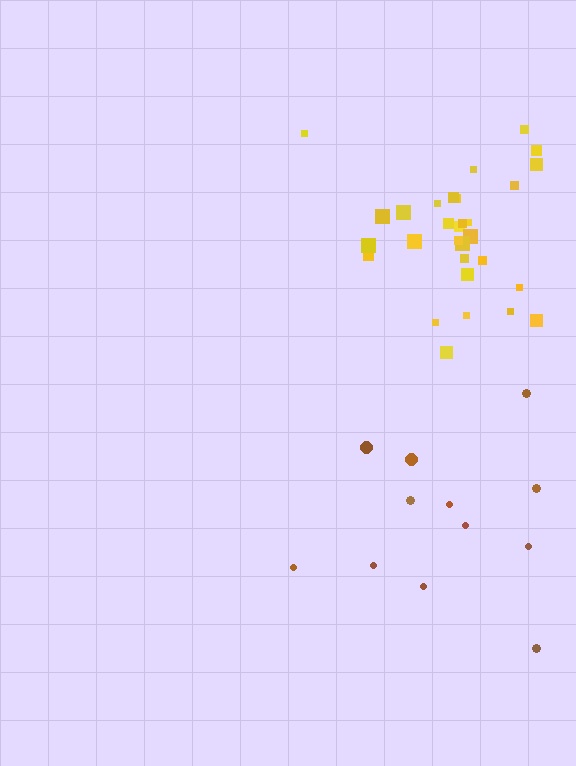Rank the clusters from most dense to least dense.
yellow, brown.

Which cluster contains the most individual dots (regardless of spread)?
Yellow (30).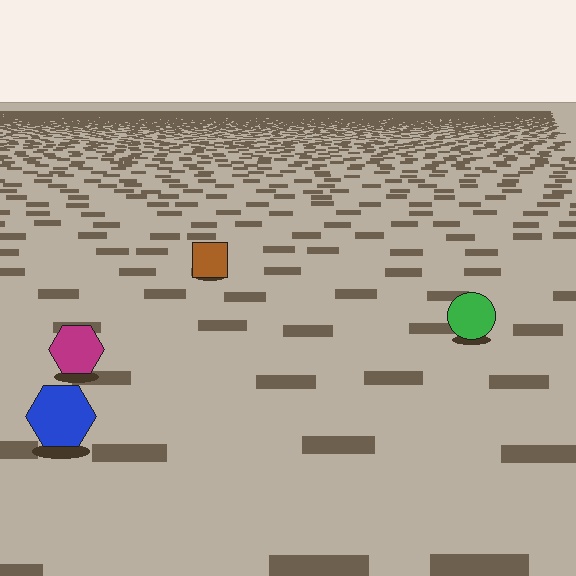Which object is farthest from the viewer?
The brown square is farthest from the viewer. It appears smaller and the ground texture around it is denser.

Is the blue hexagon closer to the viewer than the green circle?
Yes. The blue hexagon is closer — you can tell from the texture gradient: the ground texture is coarser near it.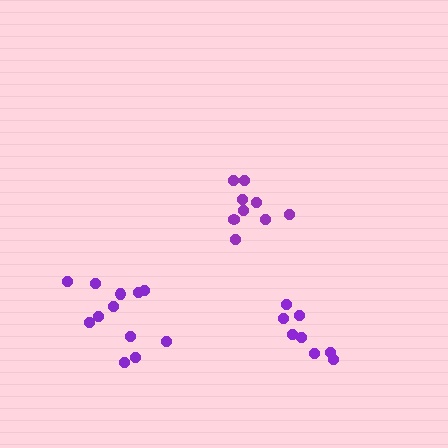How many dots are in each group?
Group 1: 12 dots, Group 2: 8 dots, Group 3: 9 dots (29 total).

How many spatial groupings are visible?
There are 3 spatial groupings.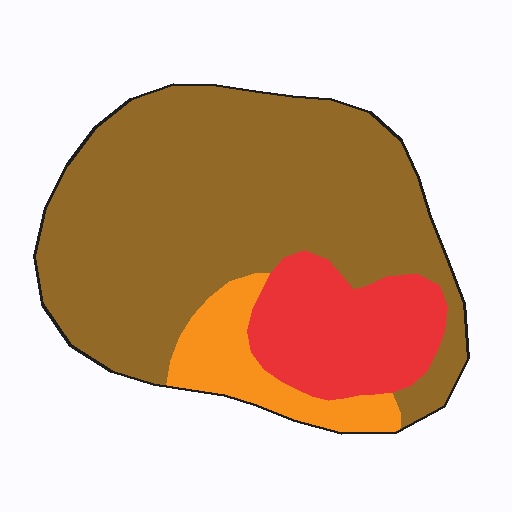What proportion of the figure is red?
Red covers 19% of the figure.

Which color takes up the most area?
Brown, at roughly 70%.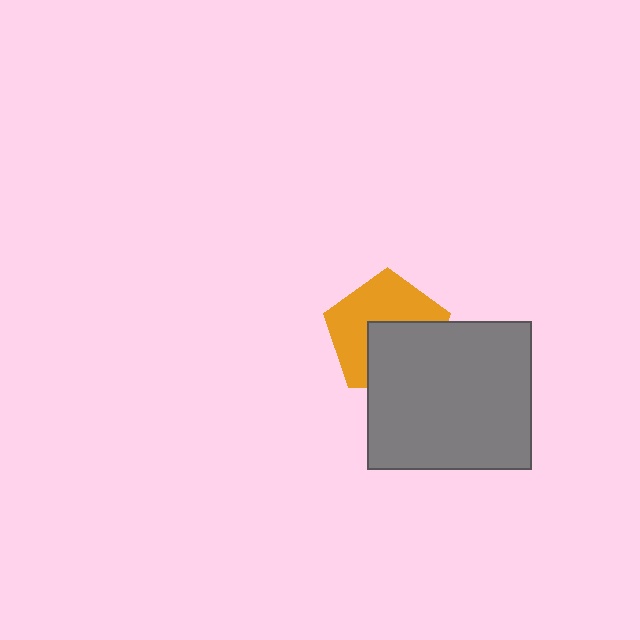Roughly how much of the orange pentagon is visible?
About half of it is visible (roughly 56%).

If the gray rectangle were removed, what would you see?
You would see the complete orange pentagon.